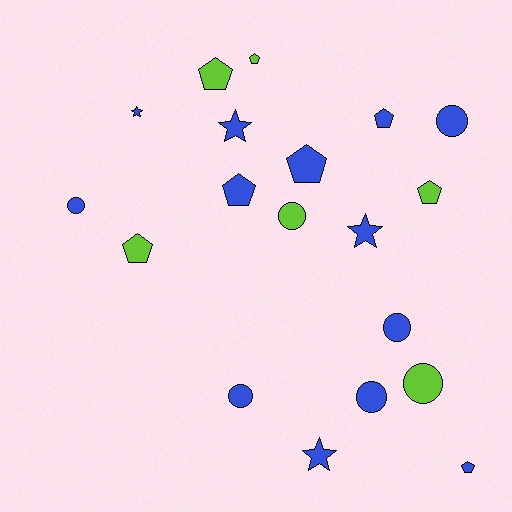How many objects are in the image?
There are 19 objects.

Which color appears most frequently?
Blue, with 13 objects.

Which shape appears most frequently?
Pentagon, with 8 objects.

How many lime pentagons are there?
There are 4 lime pentagons.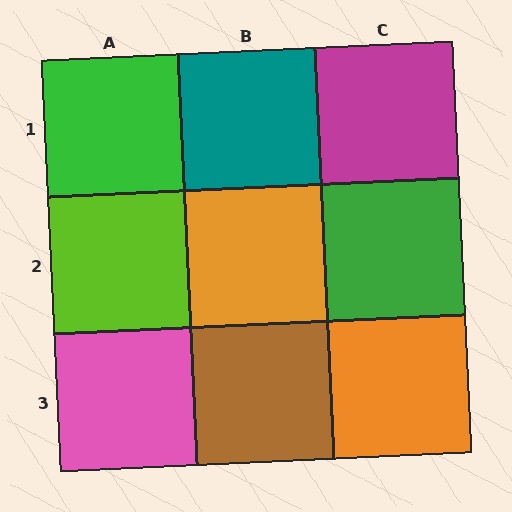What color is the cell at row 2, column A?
Lime.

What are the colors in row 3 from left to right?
Pink, brown, orange.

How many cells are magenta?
1 cell is magenta.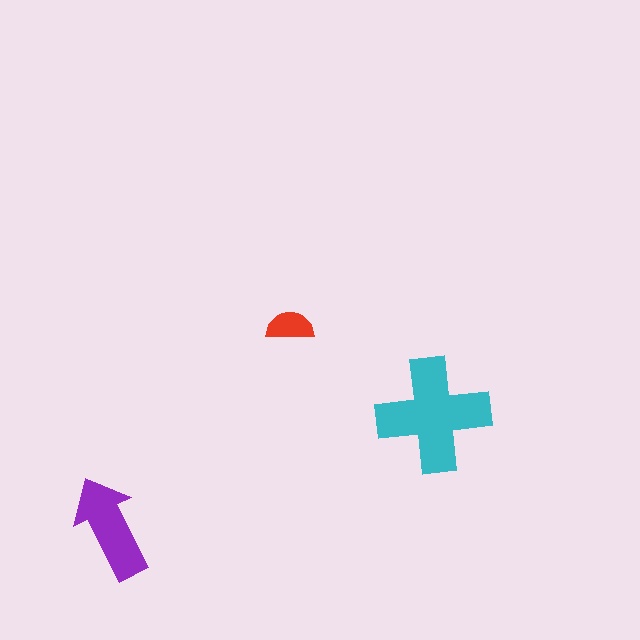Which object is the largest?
The cyan cross.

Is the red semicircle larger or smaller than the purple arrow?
Smaller.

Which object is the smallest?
The red semicircle.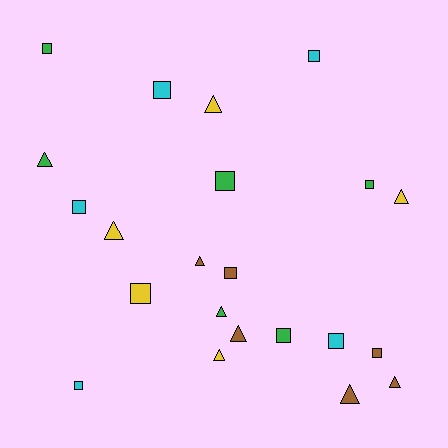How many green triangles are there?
There are 2 green triangles.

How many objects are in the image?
There are 22 objects.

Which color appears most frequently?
Green, with 6 objects.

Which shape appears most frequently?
Square, with 12 objects.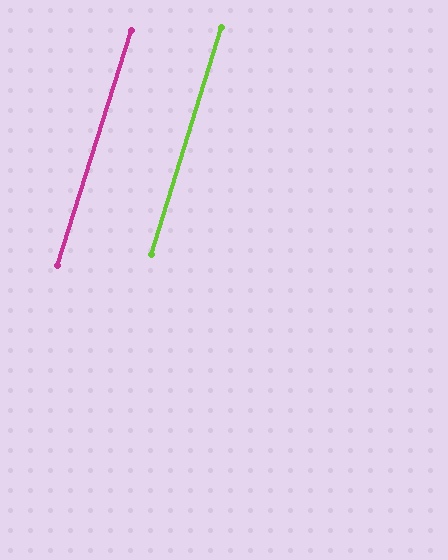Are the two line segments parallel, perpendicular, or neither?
Parallel — their directions differ by only 0.3°.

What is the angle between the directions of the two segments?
Approximately 0 degrees.